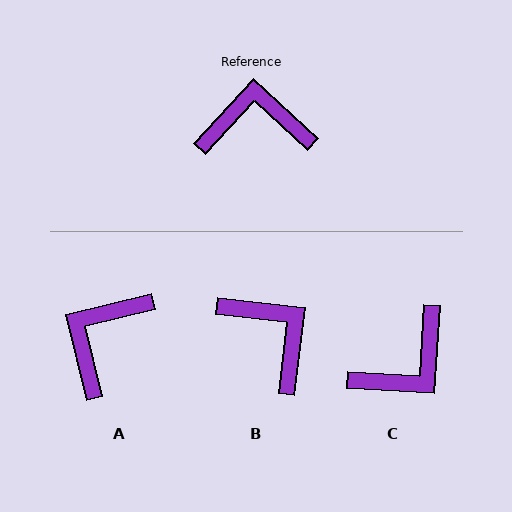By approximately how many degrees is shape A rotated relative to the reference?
Approximately 57 degrees counter-clockwise.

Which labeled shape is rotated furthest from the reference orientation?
C, about 141 degrees away.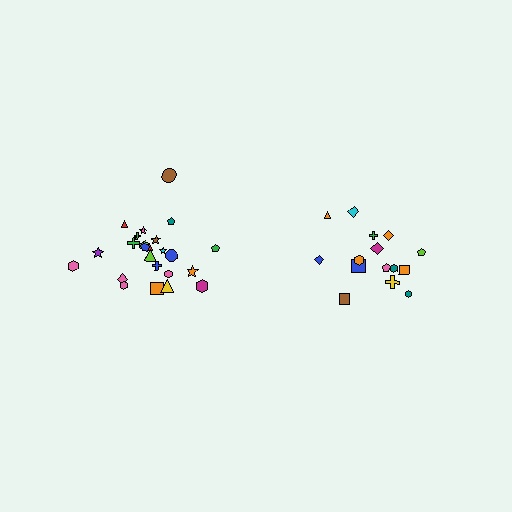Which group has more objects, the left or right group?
The left group.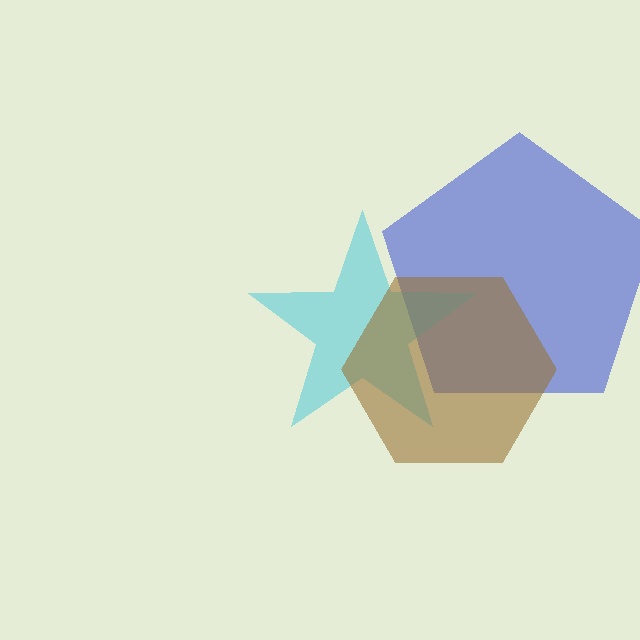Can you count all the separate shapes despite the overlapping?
Yes, there are 3 separate shapes.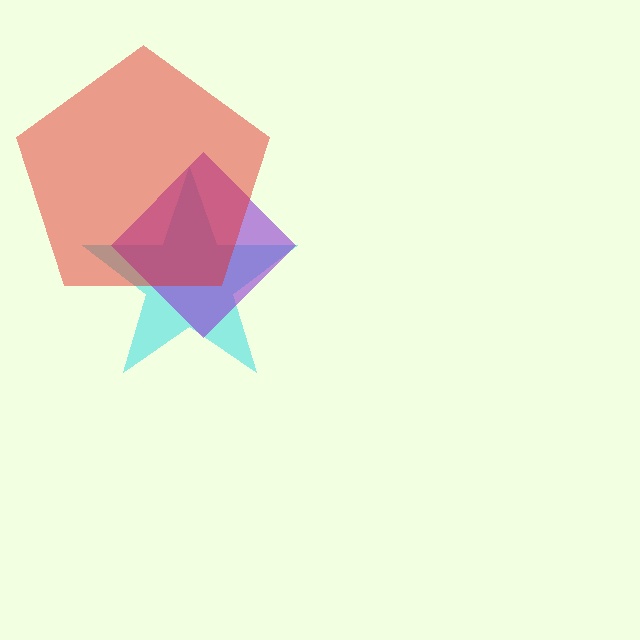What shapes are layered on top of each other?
The layered shapes are: a cyan star, a purple diamond, a red pentagon.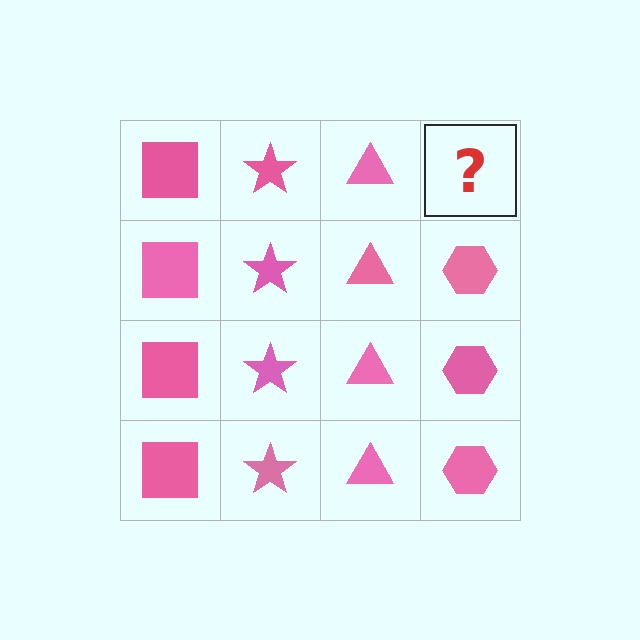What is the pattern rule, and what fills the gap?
The rule is that each column has a consistent shape. The gap should be filled with a pink hexagon.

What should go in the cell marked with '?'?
The missing cell should contain a pink hexagon.